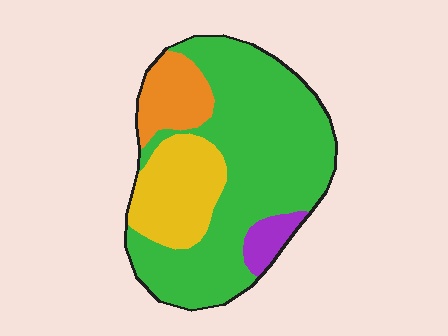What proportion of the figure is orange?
Orange takes up about one eighth (1/8) of the figure.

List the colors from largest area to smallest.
From largest to smallest: green, yellow, orange, purple.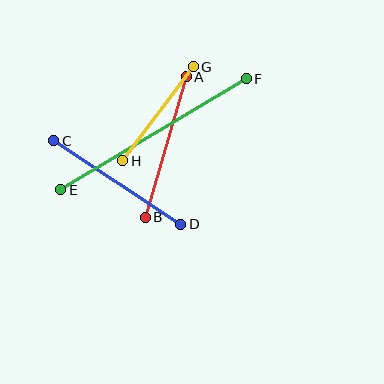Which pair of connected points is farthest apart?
Points E and F are farthest apart.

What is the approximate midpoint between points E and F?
The midpoint is at approximately (154, 134) pixels.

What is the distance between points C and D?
The distance is approximately 152 pixels.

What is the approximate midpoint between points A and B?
The midpoint is at approximately (166, 147) pixels.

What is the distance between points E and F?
The distance is approximately 216 pixels.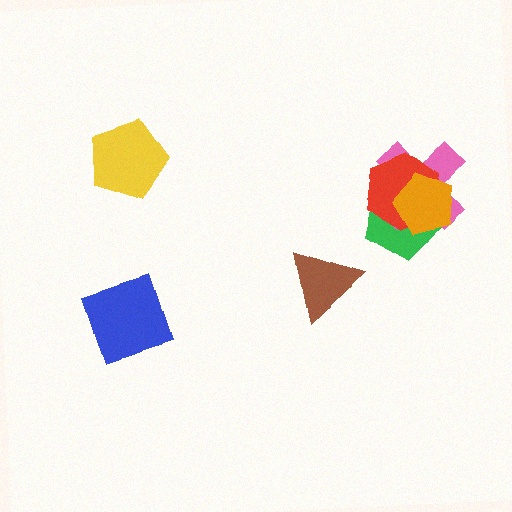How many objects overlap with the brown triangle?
0 objects overlap with the brown triangle.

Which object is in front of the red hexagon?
The orange pentagon is in front of the red hexagon.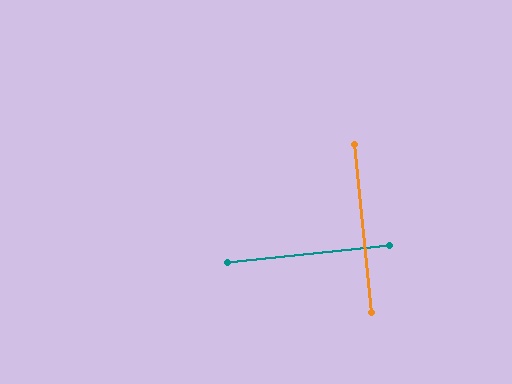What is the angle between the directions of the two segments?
Approximately 90 degrees.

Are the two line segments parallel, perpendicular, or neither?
Perpendicular — they meet at approximately 90°.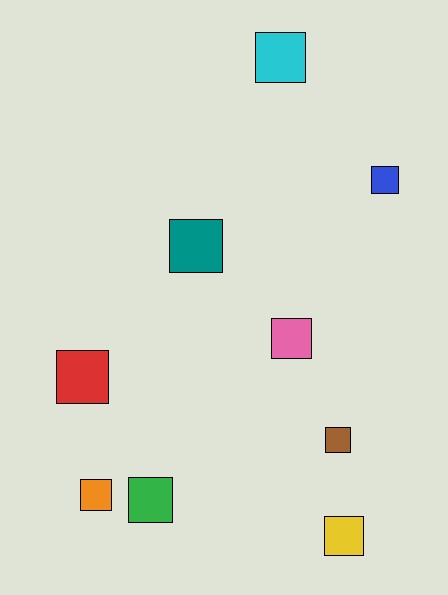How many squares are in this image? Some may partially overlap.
There are 9 squares.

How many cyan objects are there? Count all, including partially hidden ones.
There is 1 cyan object.